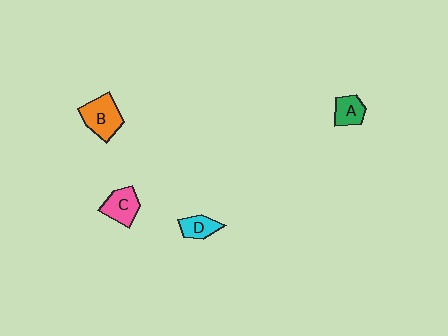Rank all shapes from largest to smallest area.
From largest to smallest: B (orange), C (pink), A (green), D (cyan).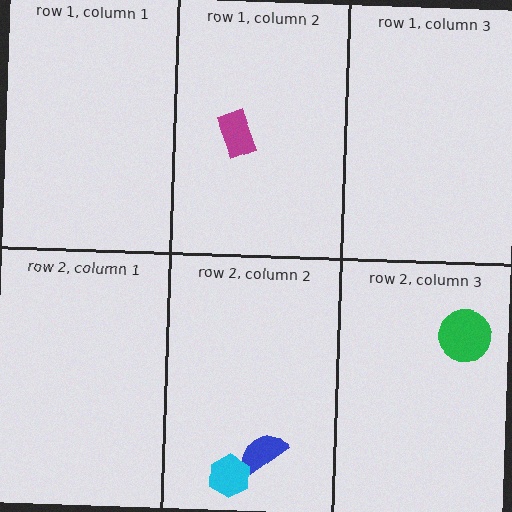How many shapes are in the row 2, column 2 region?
2.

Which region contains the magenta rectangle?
The row 1, column 2 region.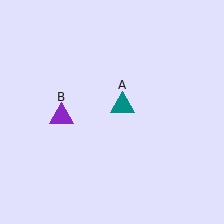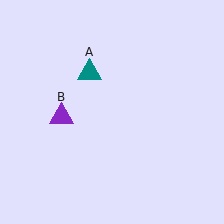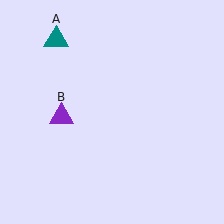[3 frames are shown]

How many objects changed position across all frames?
1 object changed position: teal triangle (object A).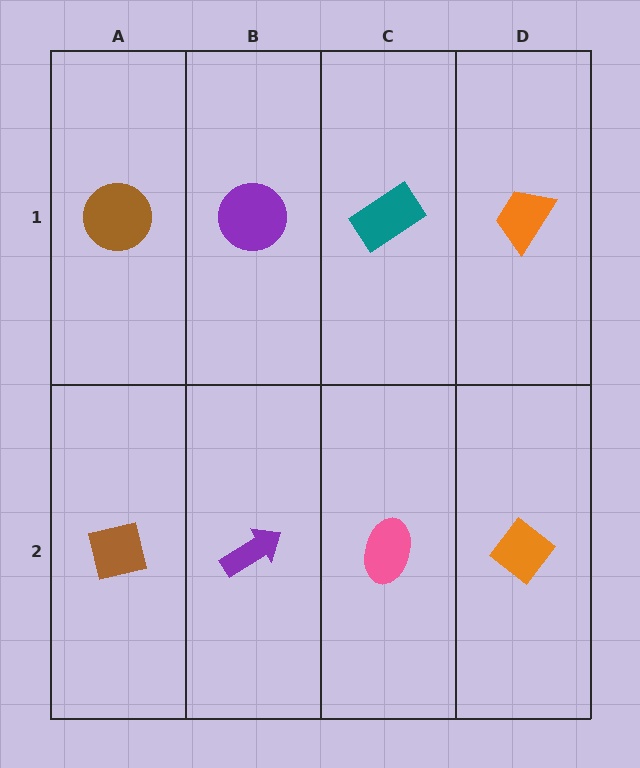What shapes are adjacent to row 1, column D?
An orange diamond (row 2, column D), a teal rectangle (row 1, column C).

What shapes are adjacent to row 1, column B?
A purple arrow (row 2, column B), a brown circle (row 1, column A), a teal rectangle (row 1, column C).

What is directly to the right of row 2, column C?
An orange diamond.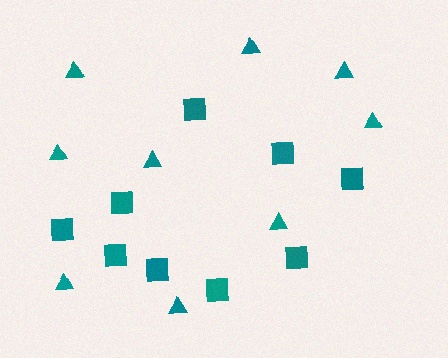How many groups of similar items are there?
There are 2 groups: one group of squares (9) and one group of triangles (9).